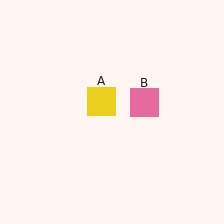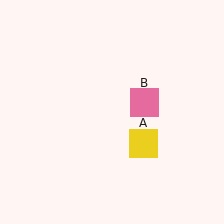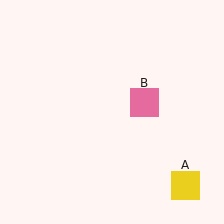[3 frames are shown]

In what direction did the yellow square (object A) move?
The yellow square (object A) moved down and to the right.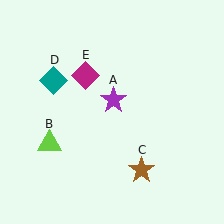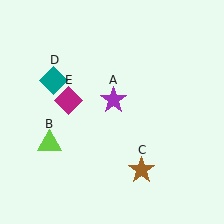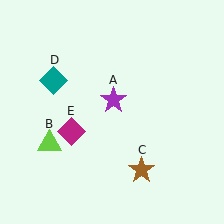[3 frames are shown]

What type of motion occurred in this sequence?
The magenta diamond (object E) rotated counterclockwise around the center of the scene.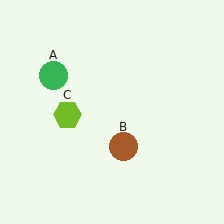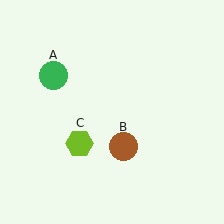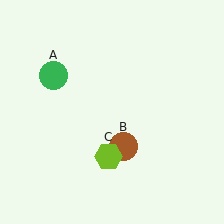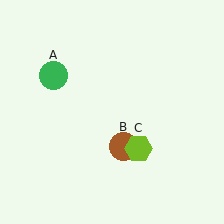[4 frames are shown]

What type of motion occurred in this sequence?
The lime hexagon (object C) rotated counterclockwise around the center of the scene.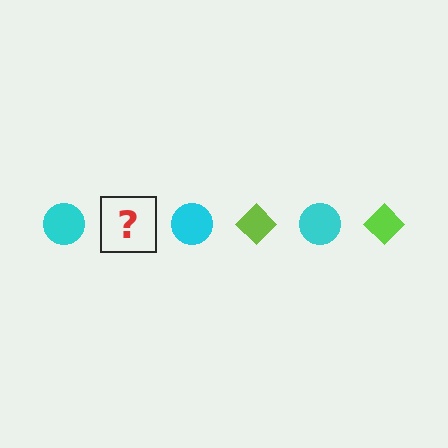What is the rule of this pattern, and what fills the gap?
The rule is that the pattern alternates between cyan circle and lime diamond. The gap should be filled with a lime diamond.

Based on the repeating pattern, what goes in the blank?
The blank should be a lime diamond.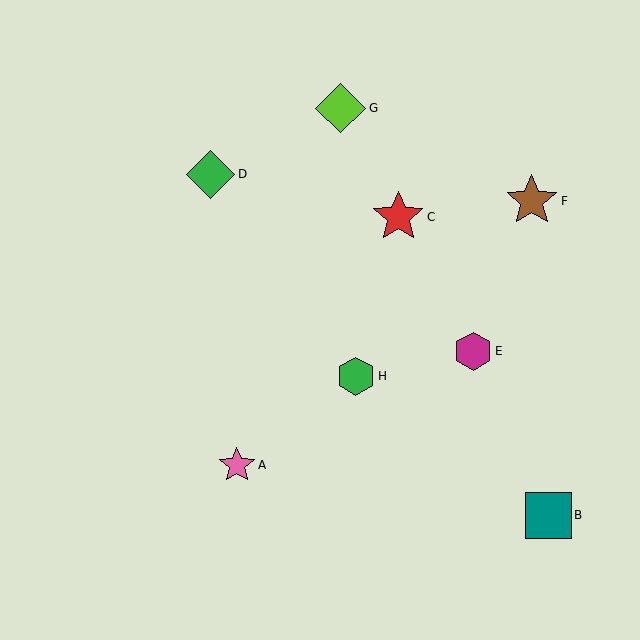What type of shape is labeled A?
Shape A is a pink star.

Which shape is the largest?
The brown star (labeled F) is the largest.